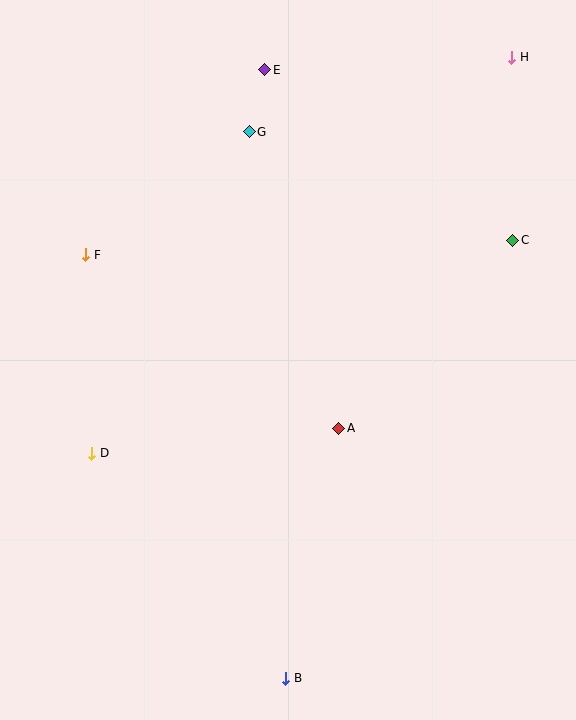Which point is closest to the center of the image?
Point A at (339, 428) is closest to the center.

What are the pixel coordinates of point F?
Point F is at (86, 255).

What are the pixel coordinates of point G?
Point G is at (249, 132).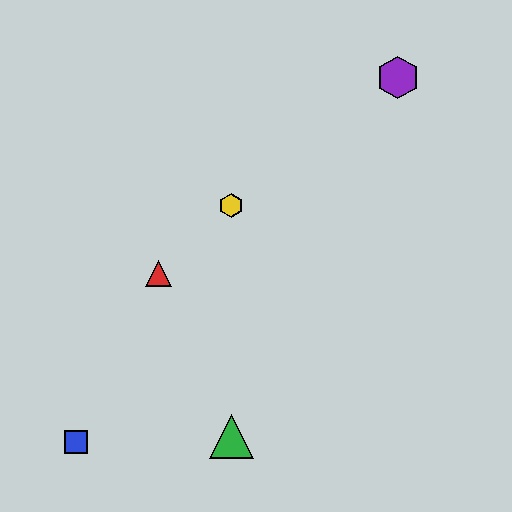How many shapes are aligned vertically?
2 shapes (the green triangle, the yellow hexagon) are aligned vertically.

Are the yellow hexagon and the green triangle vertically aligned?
Yes, both are at x≈231.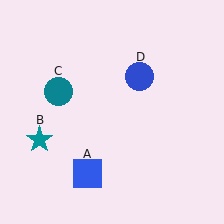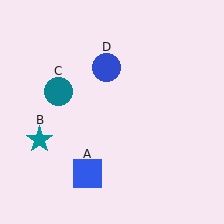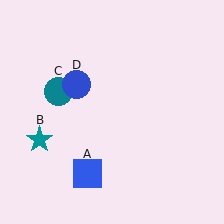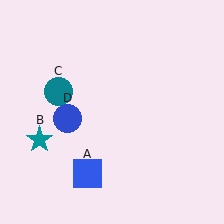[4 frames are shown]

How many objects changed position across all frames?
1 object changed position: blue circle (object D).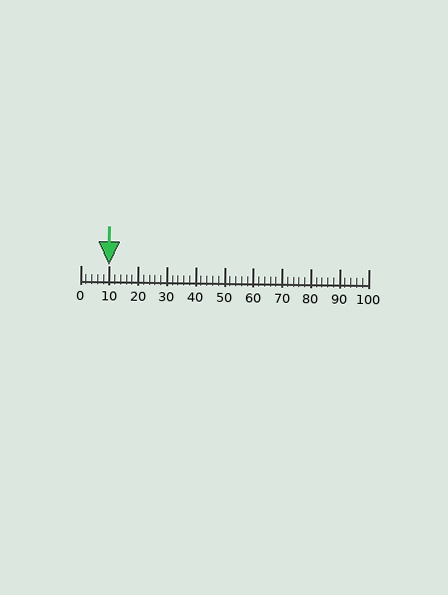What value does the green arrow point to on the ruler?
The green arrow points to approximately 10.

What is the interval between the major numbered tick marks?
The major tick marks are spaced 10 units apart.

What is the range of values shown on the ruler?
The ruler shows values from 0 to 100.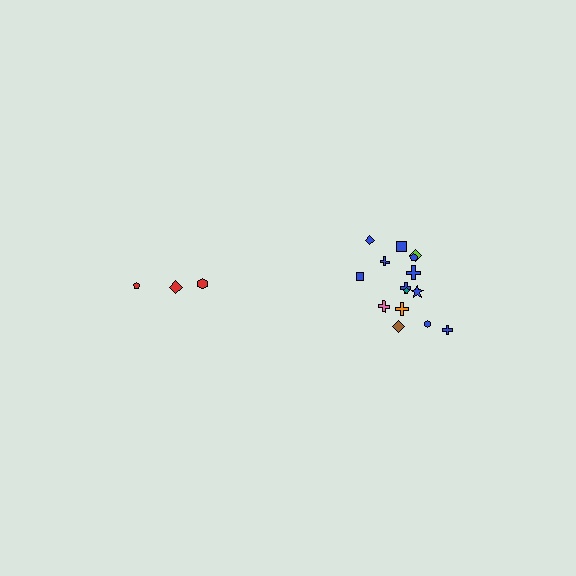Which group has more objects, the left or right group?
The right group.